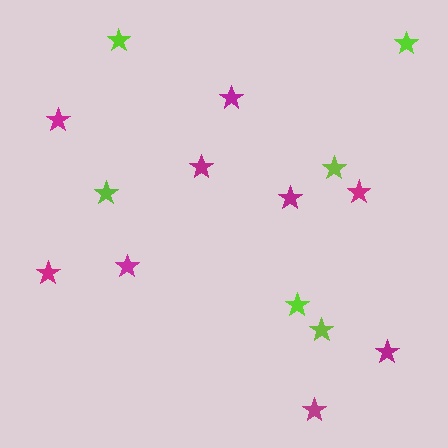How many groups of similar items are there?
There are 2 groups: one group of magenta stars (9) and one group of lime stars (6).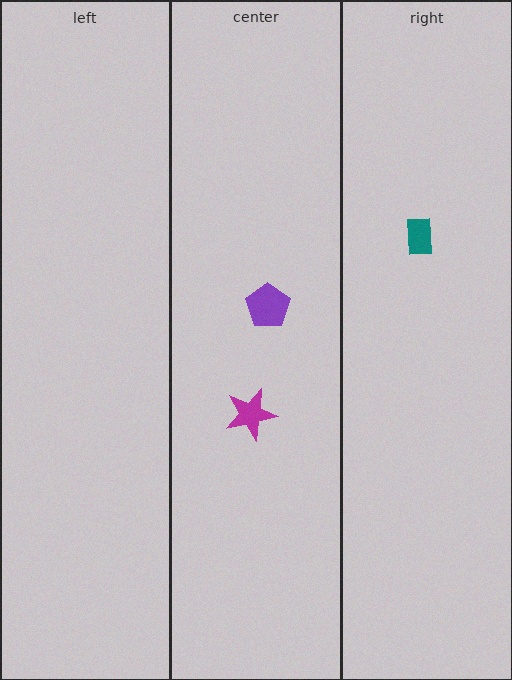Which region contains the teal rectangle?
The right region.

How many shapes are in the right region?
1.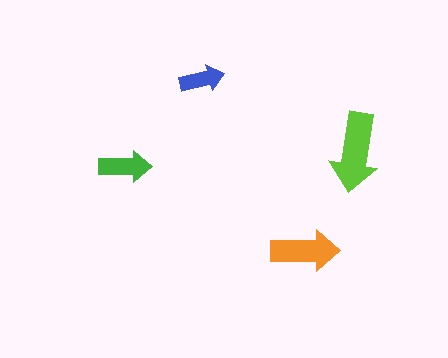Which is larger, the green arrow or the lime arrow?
The lime one.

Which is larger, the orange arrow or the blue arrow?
The orange one.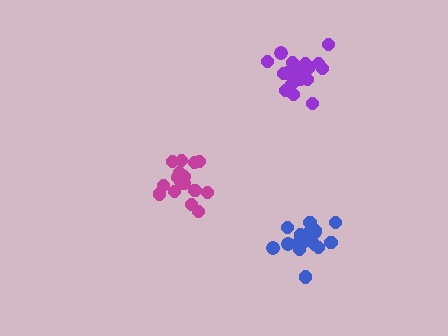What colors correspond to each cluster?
The clusters are colored: blue, magenta, purple.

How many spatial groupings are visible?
There are 3 spatial groupings.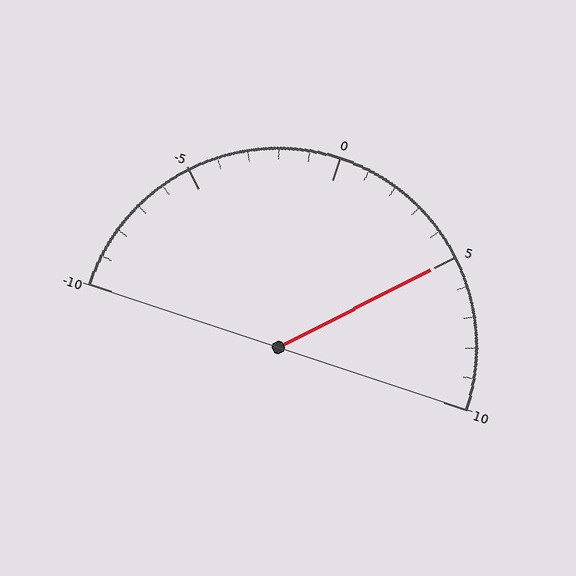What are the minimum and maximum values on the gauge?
The gauge ranges from -10 to 10.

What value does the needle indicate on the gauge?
The needle indicates approximately 5.